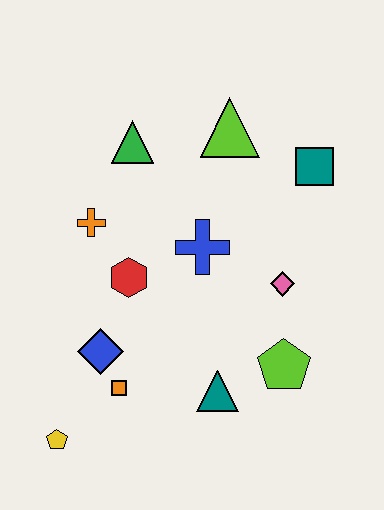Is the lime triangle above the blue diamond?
Yes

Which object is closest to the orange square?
The blue diamond is closest to the orange square.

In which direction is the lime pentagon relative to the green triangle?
The lime pentagon is below the green triangle.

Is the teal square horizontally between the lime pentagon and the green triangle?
No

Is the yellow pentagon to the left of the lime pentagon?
Yes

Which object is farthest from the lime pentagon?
The green triangle is farthest from the lime pentagon.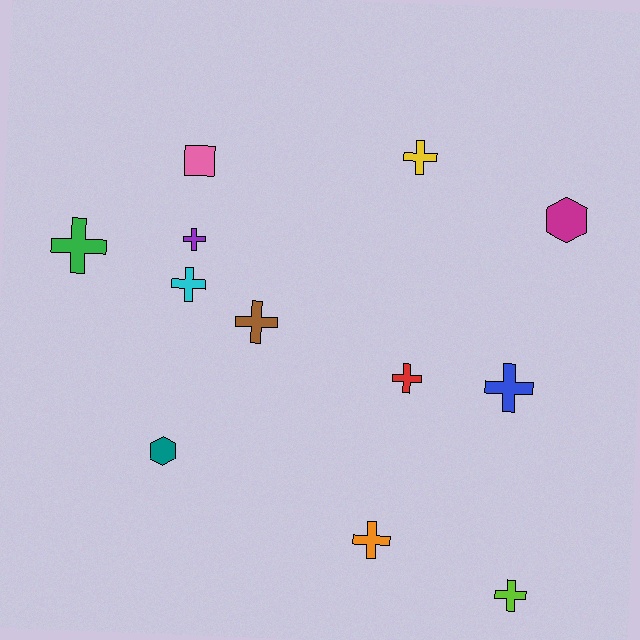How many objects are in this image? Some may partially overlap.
There are 12 objects.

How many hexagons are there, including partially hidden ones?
There are 2 hexagons.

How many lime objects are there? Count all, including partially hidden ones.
There is 1 lime object.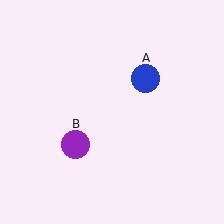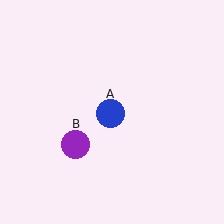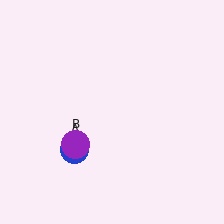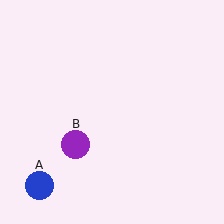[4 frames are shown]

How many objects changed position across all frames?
1 object changed position: blue circle (object A).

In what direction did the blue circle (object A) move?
The blue circle (object A) moved down and to the left.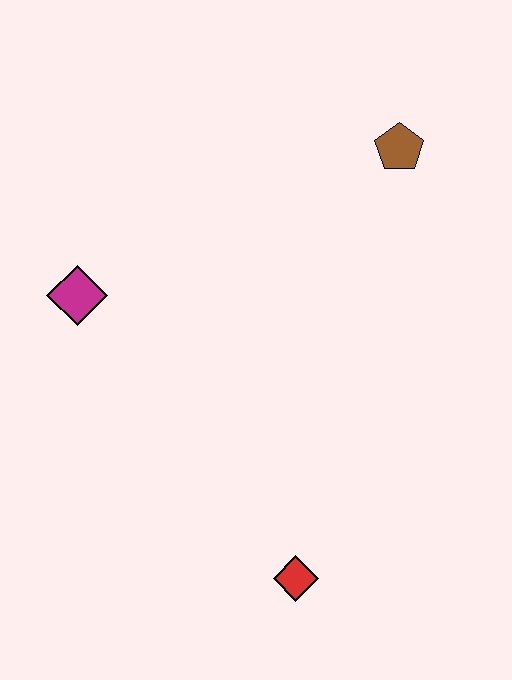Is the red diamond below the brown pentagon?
Yes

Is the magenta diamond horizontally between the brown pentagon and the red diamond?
No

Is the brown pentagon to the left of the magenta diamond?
No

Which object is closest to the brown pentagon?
The magenta diamond is closest to the brown pentagon.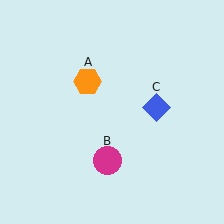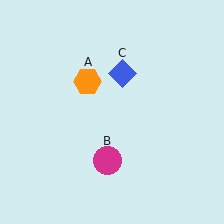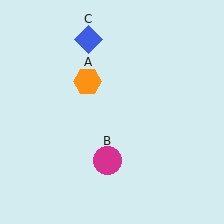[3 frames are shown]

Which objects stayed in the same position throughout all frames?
Orange hexagon (object A) and magenta circle (object B) remained stationary.